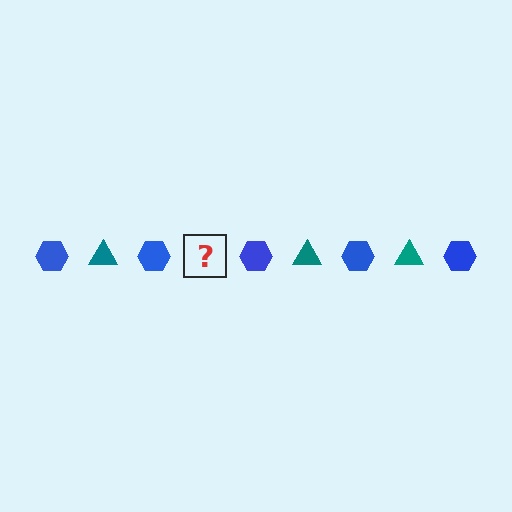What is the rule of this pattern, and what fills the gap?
The rule is that the pattern alternates between blue hexagon and teal triangle. The gap should be filled with a teal triangle.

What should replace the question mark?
The question mark should be replaced with a teal triangle.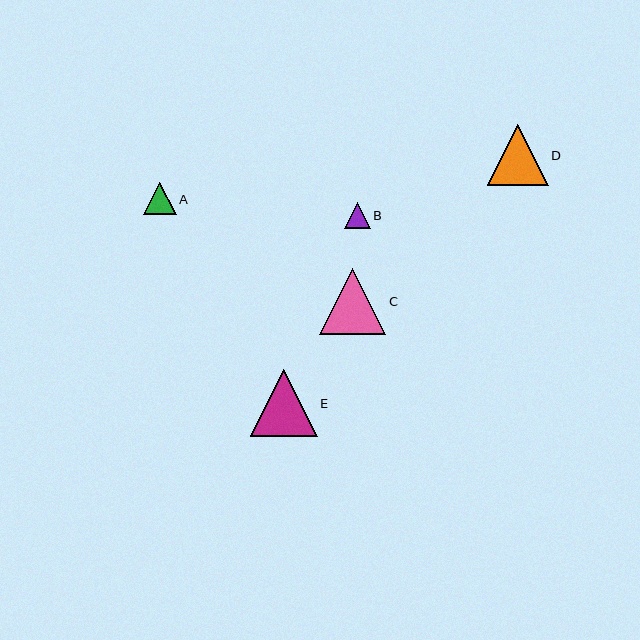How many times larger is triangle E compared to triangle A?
Triangle E is approximately 2.1 times the size of triangle A.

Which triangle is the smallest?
Triangle B is the smallest with a size of approximately 26 pixels.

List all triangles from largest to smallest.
From largest to smallest: E, C, D, A, B.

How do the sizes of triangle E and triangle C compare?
Triangle E and triangle C are approximately the same size.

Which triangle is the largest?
Triangle E is the largest with a size of approximately 67 pixels.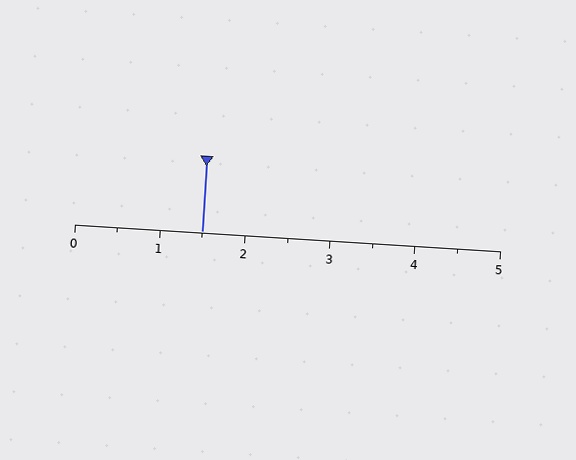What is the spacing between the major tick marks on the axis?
The major ticks are spaced 1 apart.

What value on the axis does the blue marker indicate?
The marker indicates approximately 1.5.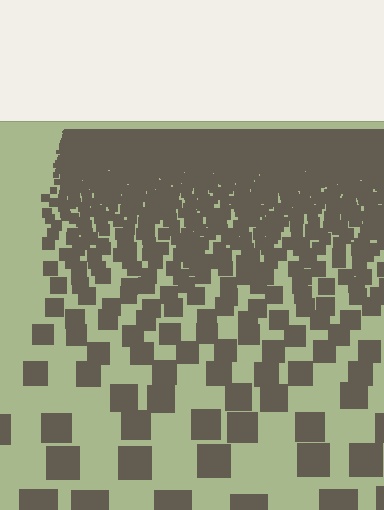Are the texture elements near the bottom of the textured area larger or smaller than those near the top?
Larger. Near the bottom, elements are closer to the viewer and appear at a bigger on-screen size.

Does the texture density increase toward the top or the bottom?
Density increases toward the top.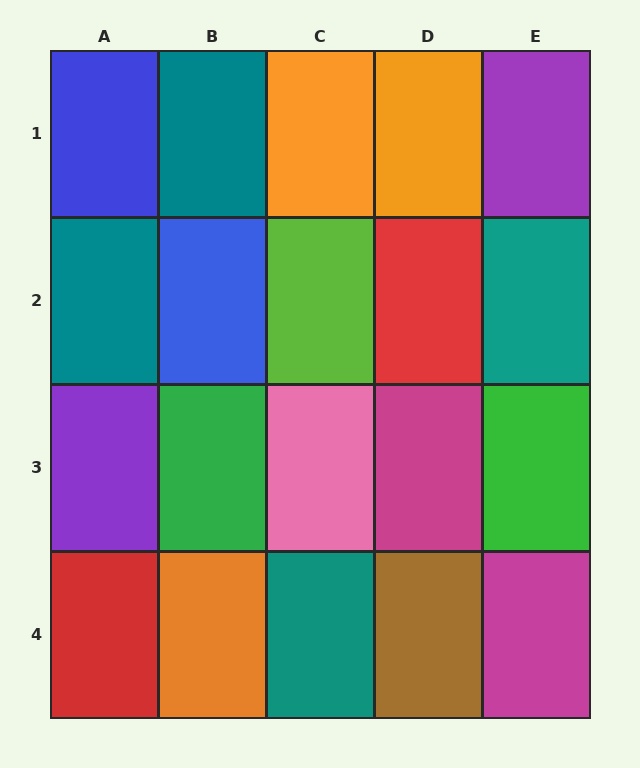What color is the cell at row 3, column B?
Green.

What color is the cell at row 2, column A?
Teal.